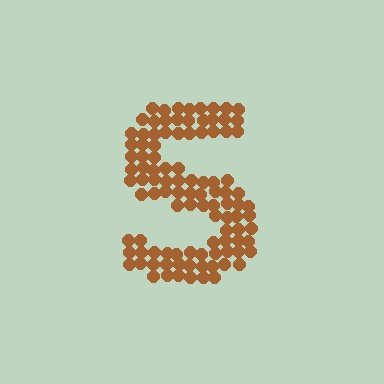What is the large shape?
The large shape is the letter S.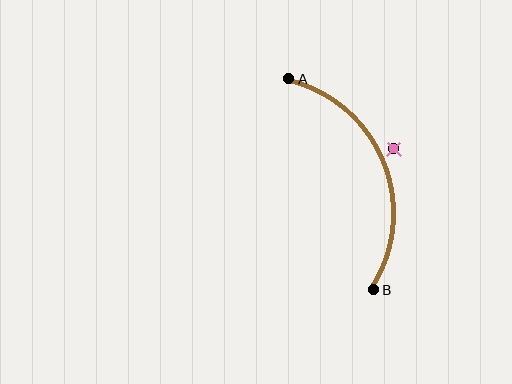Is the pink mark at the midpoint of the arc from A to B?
No — the pink mark does not lie on the arc at all. It sits slightly outside the curve.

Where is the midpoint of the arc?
The arc midpoint is the point on the curve farthest from the straight line joining A and B. It sits to the right of that line.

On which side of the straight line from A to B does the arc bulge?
The arc bulges to the right of the straight line connecting A and B.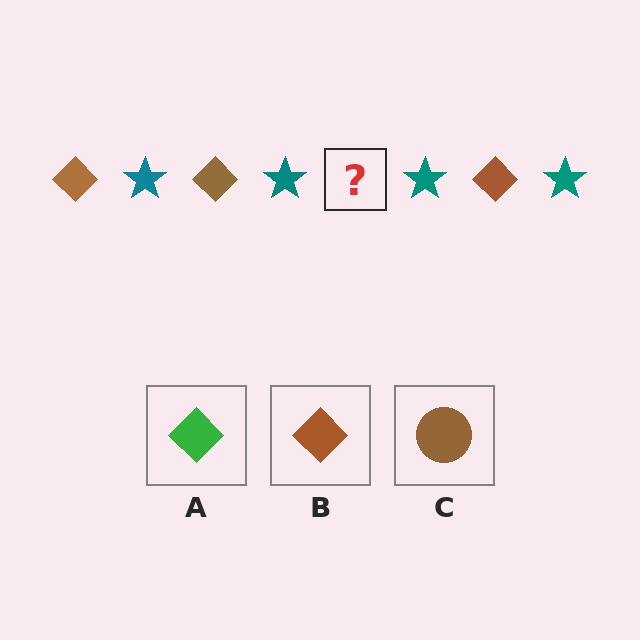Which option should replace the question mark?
Option B.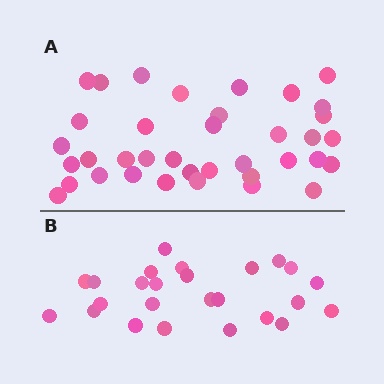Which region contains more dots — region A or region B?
Region A (the top region) has more dots.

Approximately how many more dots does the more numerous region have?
Region A has roughly 12 or so more dots than region B.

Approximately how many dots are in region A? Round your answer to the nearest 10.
About 40 dots. (The exact count is 37, which rounds to 40.)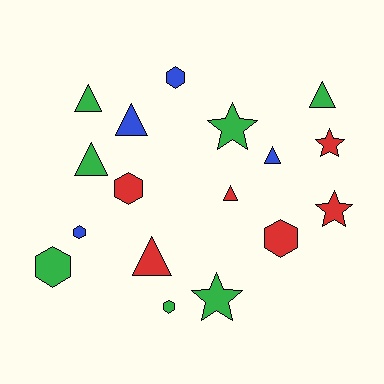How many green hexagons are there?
There are 2 green hexagons.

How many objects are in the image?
There are 17 objects.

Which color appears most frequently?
Green, with 7 objects.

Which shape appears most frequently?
Triangle, with 7 objects.